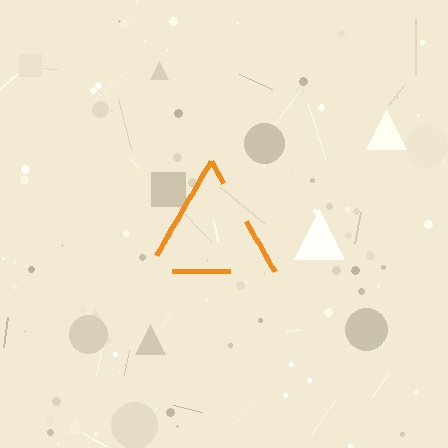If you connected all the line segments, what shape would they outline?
They would outline a triangle.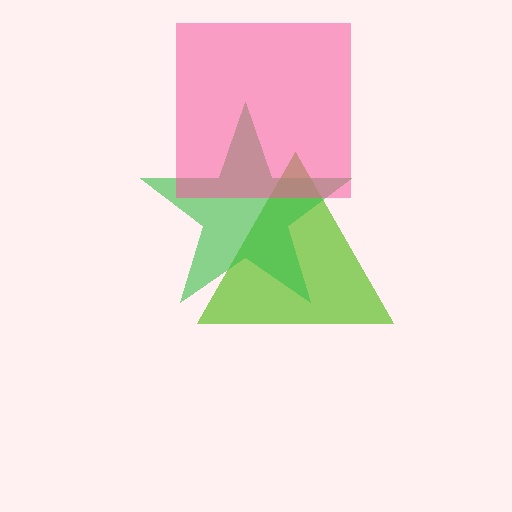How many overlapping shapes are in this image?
There are 3 overlapping shapes in the image.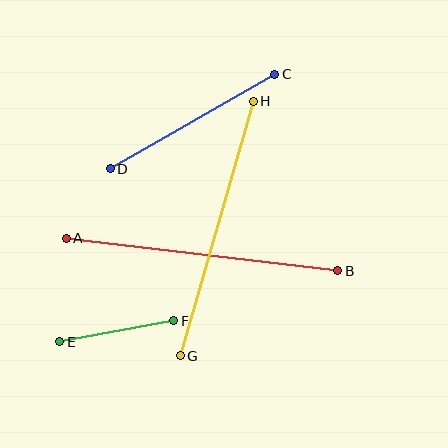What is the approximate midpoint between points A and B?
The midpoint is at approximately (202, 255) pixels.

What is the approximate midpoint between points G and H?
The midpoint is at approximately (217, 229) pixels.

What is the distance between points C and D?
The distance is approximately 189 pixels.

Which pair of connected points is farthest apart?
Points A and B are farthest apart.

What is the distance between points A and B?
The distance is approximately 273 pixels.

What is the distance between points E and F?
The distance is approximately 116 pixels.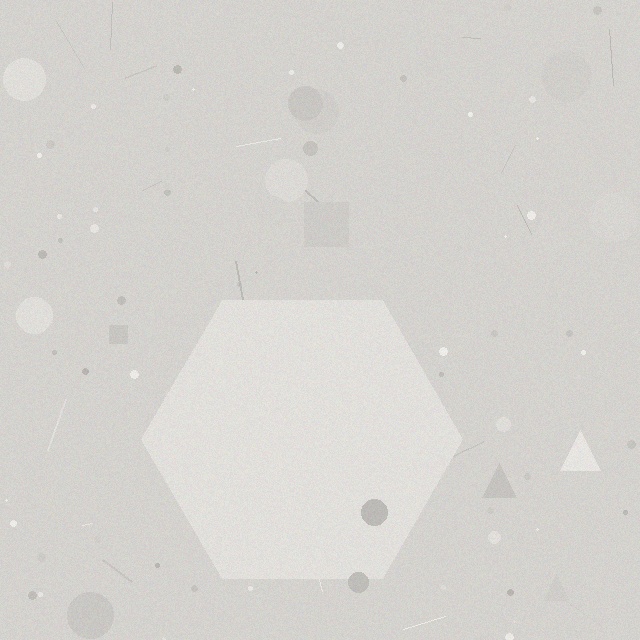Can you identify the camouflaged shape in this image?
The camouflaged shape is a hexagon.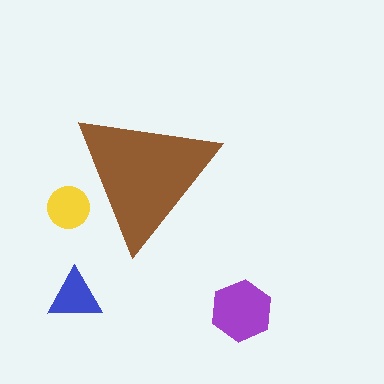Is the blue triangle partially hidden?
No, the blue triangle is fully visible.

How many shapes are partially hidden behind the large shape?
1 shape is partially hidden.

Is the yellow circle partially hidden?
Yes, the yellow circle is partially hidden behind the brown triangle.